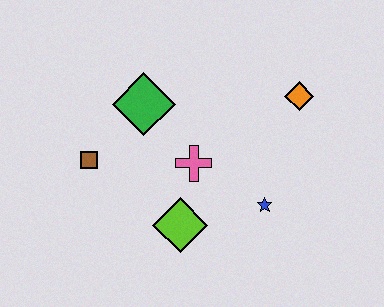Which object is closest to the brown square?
The green diamond is closest to the brown square.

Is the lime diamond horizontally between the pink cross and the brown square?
Yes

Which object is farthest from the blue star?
The brown square is farthest from the blue star.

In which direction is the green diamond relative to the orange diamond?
The green diamond is to the left of the orange diamond.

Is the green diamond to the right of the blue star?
No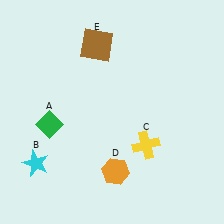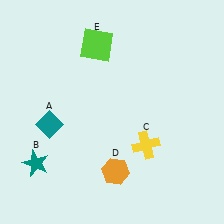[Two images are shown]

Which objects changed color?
A changed from green to teal. B changed from cyan to teal. E changed from brown to lime.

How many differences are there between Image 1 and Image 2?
There are 3 differences between the two images.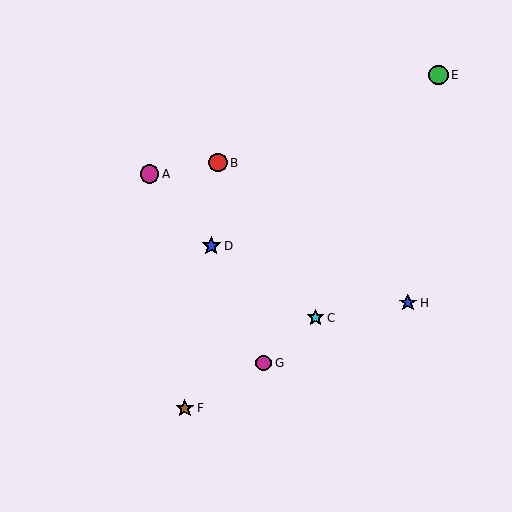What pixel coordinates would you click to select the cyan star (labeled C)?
Click at (316, 318) to select the cyan star C.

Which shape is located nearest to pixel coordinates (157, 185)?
The magenta circle (labeled A) at (150, 174) is nearest to that location.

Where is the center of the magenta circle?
The center of the magenta circle is at (150, 174).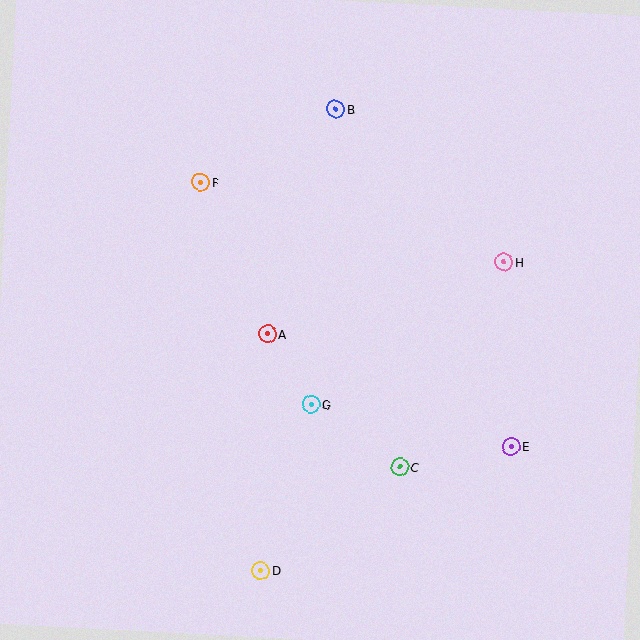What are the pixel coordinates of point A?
Point A is at (268, 334).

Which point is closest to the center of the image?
Point A at (268, 334) is closest to the center.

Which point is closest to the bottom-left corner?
Point D is closest to the bottom-left corner.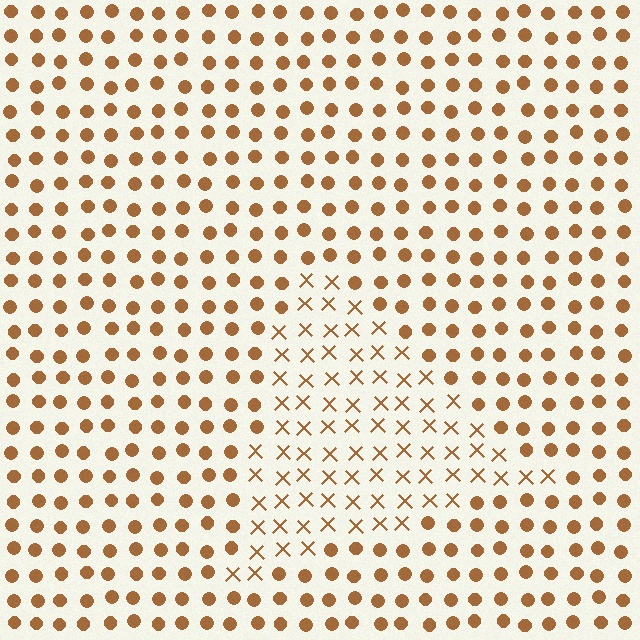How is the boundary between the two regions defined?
The boundary is defined by a change in element shape: X marks inside vs. circles outside. All elements share the same color and spacing.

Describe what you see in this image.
The image is filled with small brown elements arranged in a uniform grid. A triangle-shaped region contains X marks, while the surrounding area contains circles. The boundary is defined purely by the change in element shape.